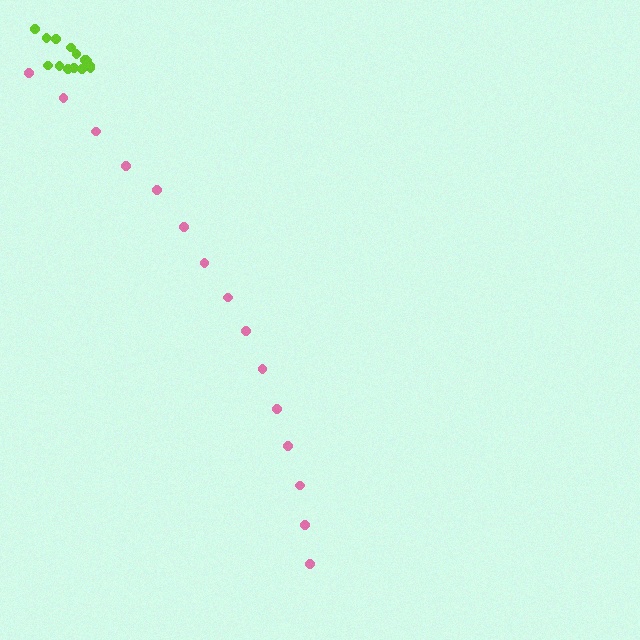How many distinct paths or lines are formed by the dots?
There are 2 distinct paths.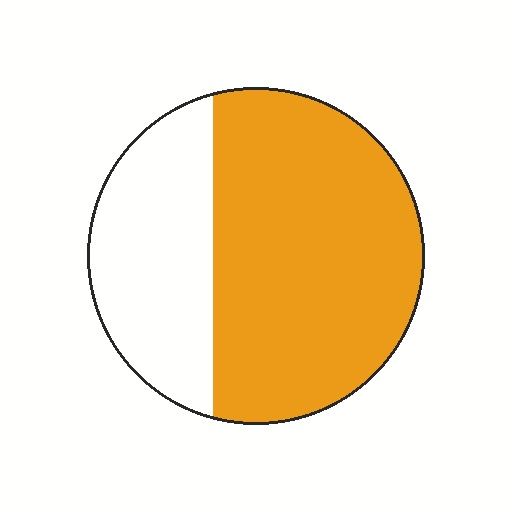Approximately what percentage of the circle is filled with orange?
Approximately 65%.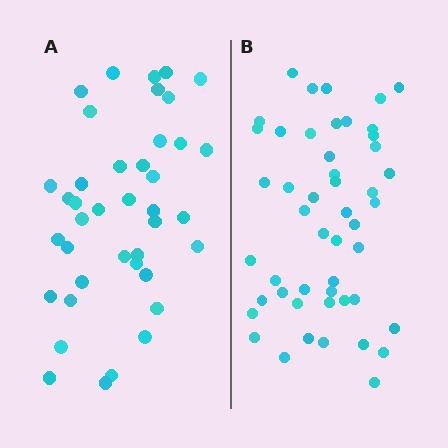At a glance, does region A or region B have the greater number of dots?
Region B (the right region) has more dots.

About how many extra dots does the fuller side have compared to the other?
Region B has roughly 8 or so more dots than region A.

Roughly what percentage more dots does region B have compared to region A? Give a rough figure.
About 20% more.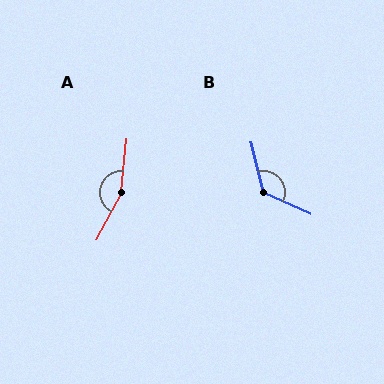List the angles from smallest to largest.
B (129°), A (158°).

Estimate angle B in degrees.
Approximately 129 degrees.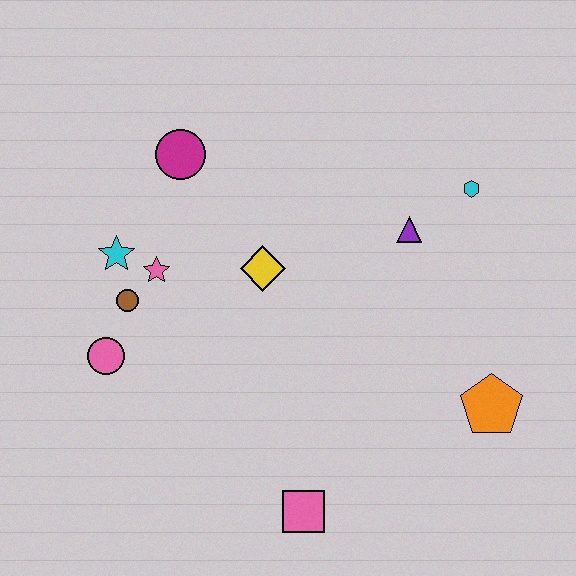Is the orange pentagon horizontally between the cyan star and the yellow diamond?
No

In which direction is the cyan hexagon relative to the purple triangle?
The cyan hexagon is to the right of the purple triangle.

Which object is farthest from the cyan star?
The orange pentagon is farthest from the cyan star.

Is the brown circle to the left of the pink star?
Yes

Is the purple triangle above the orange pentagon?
Yes